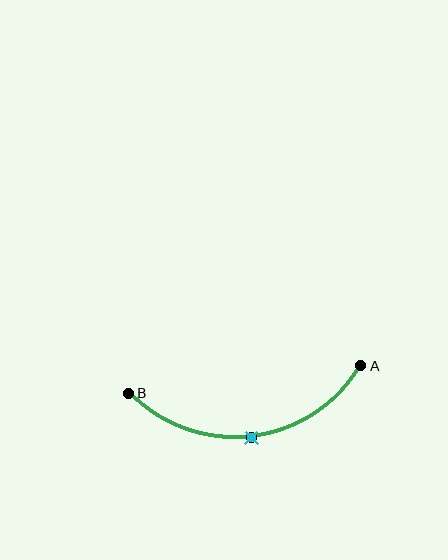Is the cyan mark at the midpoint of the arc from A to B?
Yes. The cyan mark lies on the arc at equal arc-length from both A and B — it is the arc midpoint.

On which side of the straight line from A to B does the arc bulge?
The arc bulges below the straight line connecting A and B.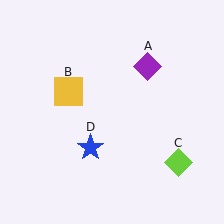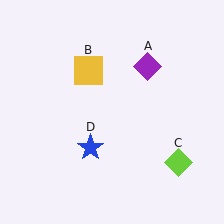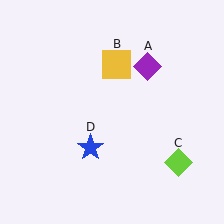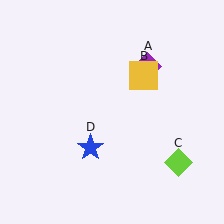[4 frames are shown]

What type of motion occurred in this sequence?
The yellow square (object B) rotated clockwise around the center of the scene.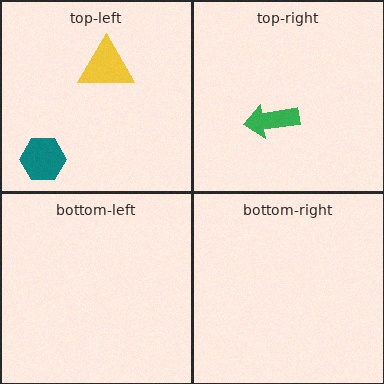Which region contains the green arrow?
The top-right region.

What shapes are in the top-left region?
The teal hexagon, the yellow triangle.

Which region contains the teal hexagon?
The top-left region.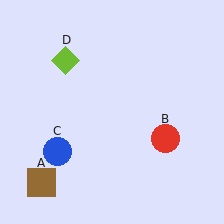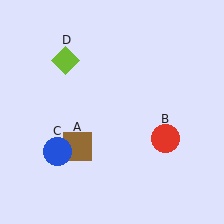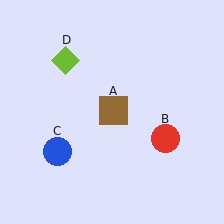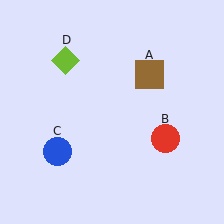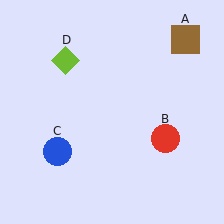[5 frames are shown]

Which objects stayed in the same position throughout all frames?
Red circle (object B) and blue circle (object C) and lime diamond (object D) remained stationary.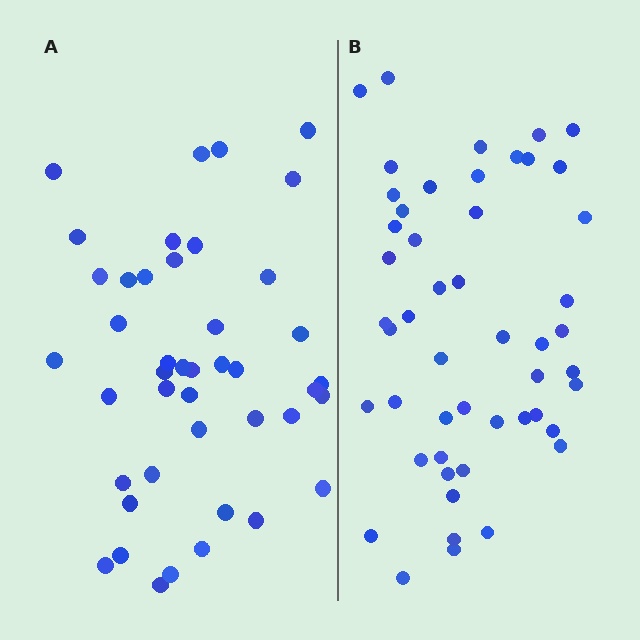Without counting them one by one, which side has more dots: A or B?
Region B (the right region) has more dots.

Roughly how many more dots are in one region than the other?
Region B has roughly 8 or so more dots than region A.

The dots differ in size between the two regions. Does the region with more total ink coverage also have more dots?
No. Region A has more total ink coverage because its dots are larger, but region B actually contains more individual dots. Total area can be misleading — the number of items is what matters here.